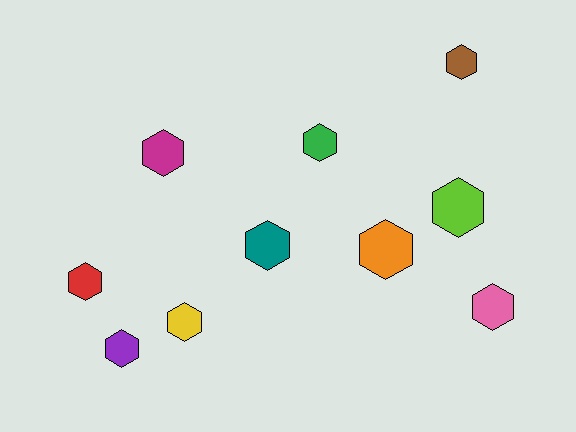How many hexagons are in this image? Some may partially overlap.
There are 10 hexagons.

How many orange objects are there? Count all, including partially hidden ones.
There is 1 orange object.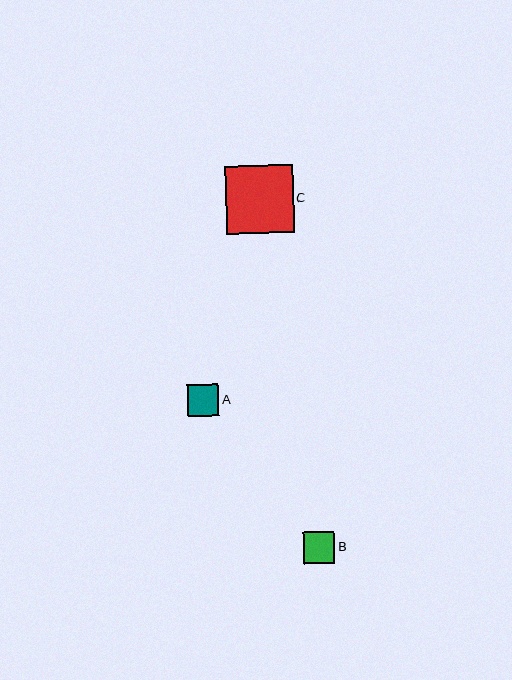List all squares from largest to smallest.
From largest to smallest: C, A, B.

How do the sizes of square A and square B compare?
Square A and square B are approximately the same size.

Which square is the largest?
Square C is the largest with a size of approximately 68 pixels.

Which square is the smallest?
Square B is the smallest with a size of approximately 31 pixels.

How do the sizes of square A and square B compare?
Square A and square B are approximately the same size.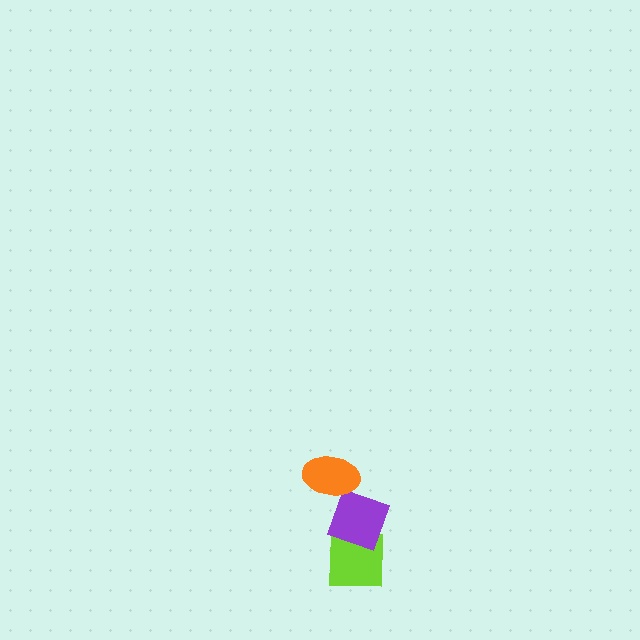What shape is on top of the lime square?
The purple diamond is on top of the lime square.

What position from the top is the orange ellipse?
The orange ellipse is 1st from the top.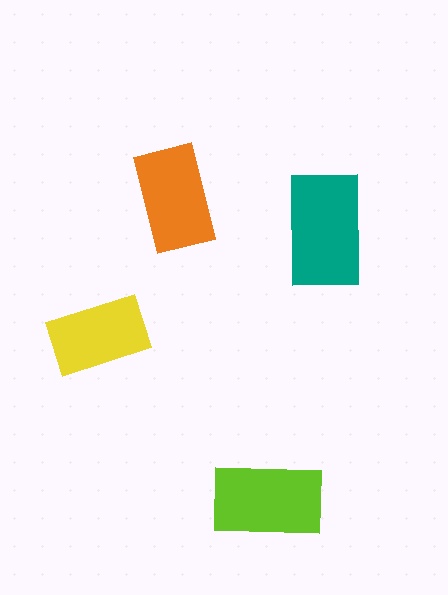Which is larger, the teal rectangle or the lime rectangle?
The teal one.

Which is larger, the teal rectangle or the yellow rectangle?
The teal one.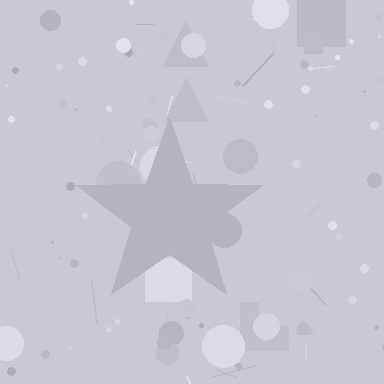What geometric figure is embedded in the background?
A star is embedded in the background.